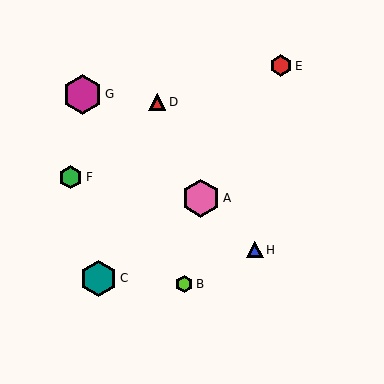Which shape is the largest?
The magenta hexagon (labeled G) is the largest.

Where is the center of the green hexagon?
The center of the green hexagon is at (70, 177).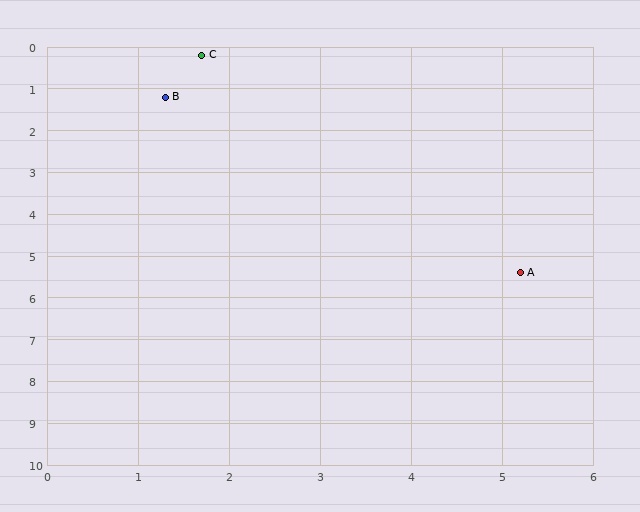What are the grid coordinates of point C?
Point C is at approximately (1.7, 0.2).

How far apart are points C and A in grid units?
Points C and A are about 6.3 grid units apart.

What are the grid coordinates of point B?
Point B is at approximately (1.3, 1.2).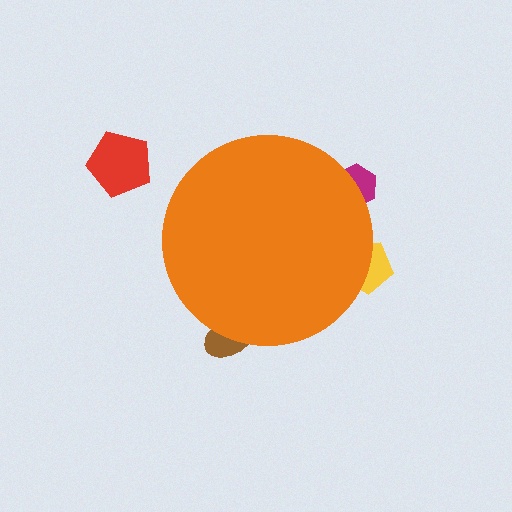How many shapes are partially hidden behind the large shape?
3 shapes are partially hidden.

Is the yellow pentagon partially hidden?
Yes, the yellow pentagon is partially hidden behind the orange circle.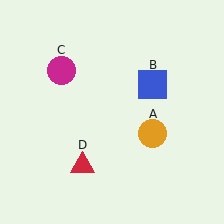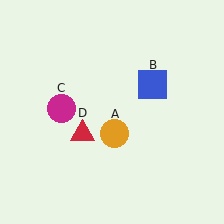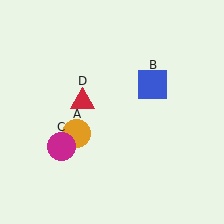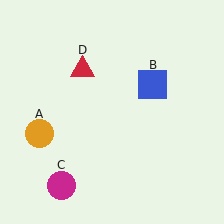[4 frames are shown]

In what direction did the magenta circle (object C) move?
The magenta circle (object C) moved down.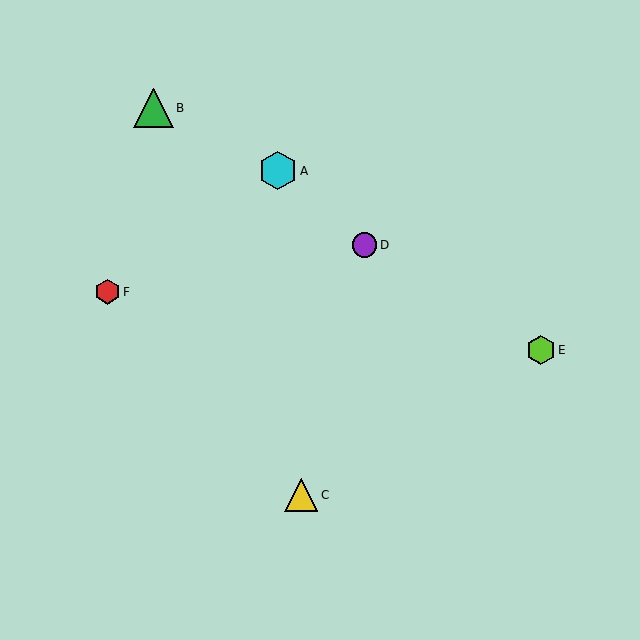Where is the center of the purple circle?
The center of the purple circle is at (365, 245).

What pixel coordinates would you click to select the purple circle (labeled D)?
Click at (365, 245) to select the purple circle D.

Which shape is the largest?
The green triangle (labeled B) is the largest.